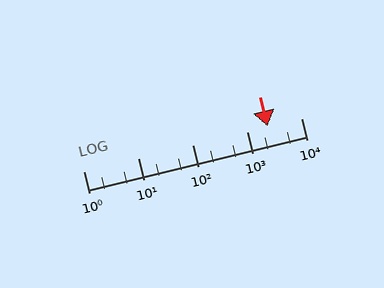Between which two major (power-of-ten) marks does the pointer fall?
The pointer is between 1000 and 10000.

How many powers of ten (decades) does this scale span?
The scale spans 4 decades, from 1 to 10000.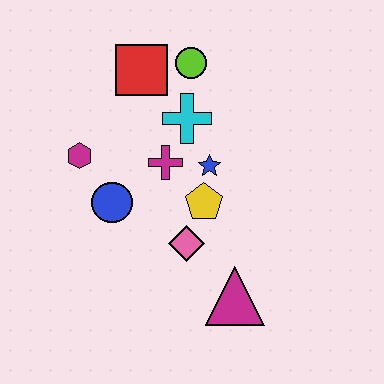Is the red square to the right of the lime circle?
No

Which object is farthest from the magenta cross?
The magenta triangle is farthest from the magenta cross.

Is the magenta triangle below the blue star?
Yes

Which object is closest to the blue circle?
The magenta hexagon is closest to the blue circle.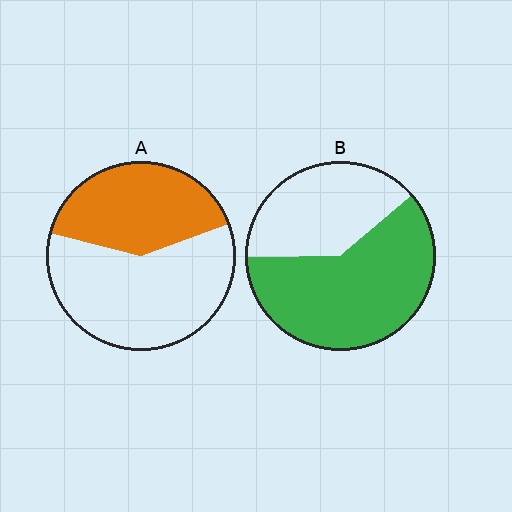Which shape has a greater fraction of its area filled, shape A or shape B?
Shape B.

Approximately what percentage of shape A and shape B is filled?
A is approximately 40% and B is approximately 60%.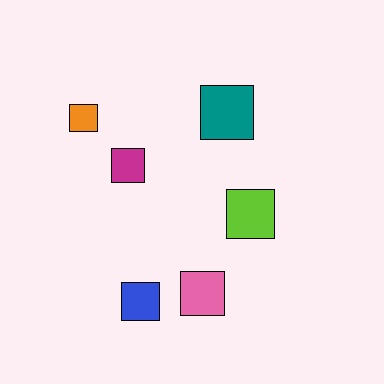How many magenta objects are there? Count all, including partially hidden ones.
There is 1 magenta object.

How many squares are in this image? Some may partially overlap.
There are 6 squares.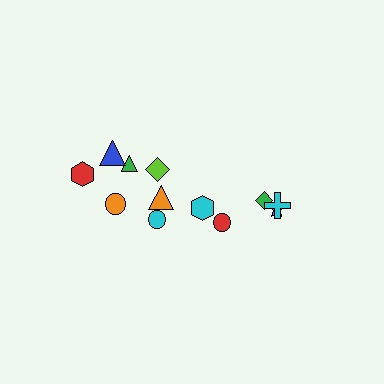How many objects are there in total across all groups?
There are 12 objects.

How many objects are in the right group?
There are 5 objects.